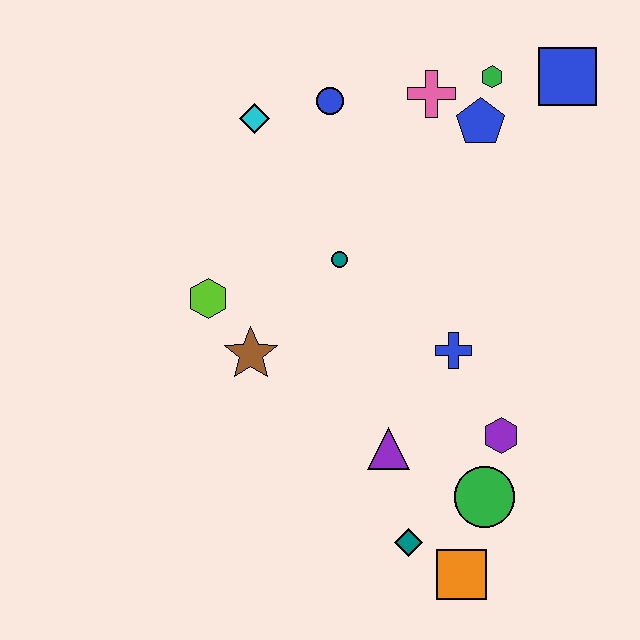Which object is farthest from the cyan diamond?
The orange square is farthest from the cyan diamond.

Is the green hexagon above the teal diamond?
Yes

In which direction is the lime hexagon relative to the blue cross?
The lime hexagon is to the left of the blue cross.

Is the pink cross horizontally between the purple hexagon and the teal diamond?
Yes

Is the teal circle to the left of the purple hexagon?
Yes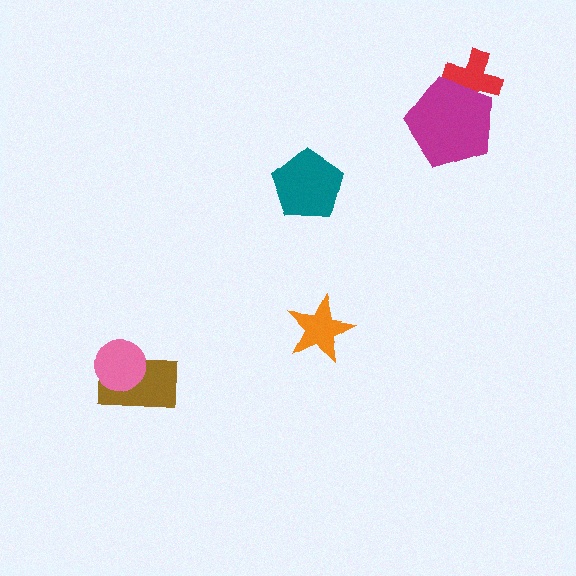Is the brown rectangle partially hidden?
Yes, it is partially covered by another shape.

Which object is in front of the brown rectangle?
The pink circle is in front of the brown rectangle.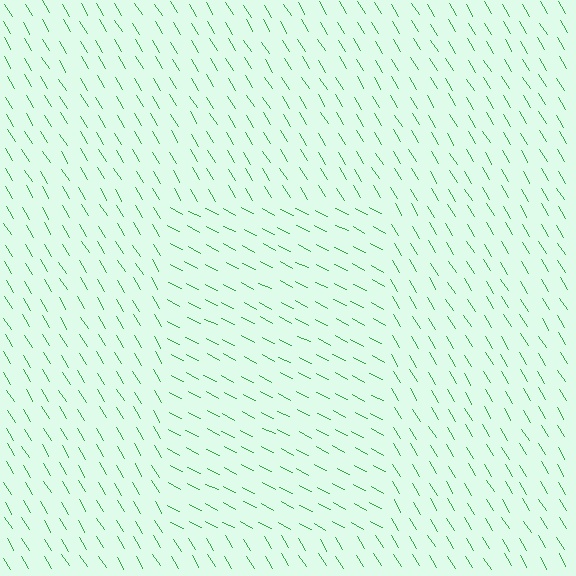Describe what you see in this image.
The image is filled with small green line segments. A rectangle region in the image has lines oriented differently from the surrounding lines, creating a visible texture boundary.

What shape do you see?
I see a rectangle.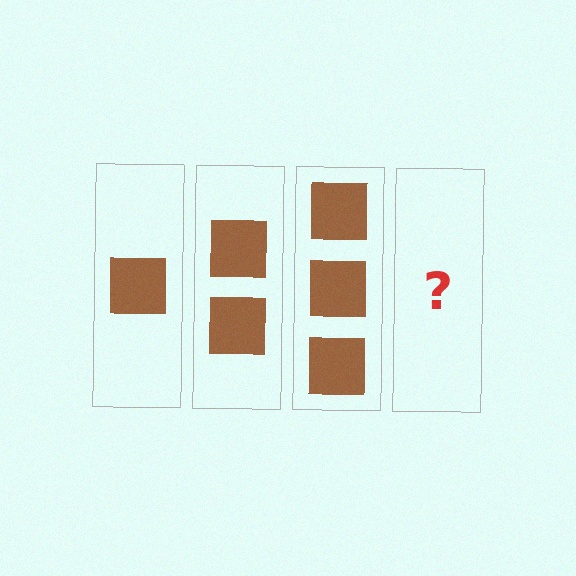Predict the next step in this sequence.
The next step is 4 squares.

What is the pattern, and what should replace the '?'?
The pattern is that each step adds one more square. The '?' should be 4 squares.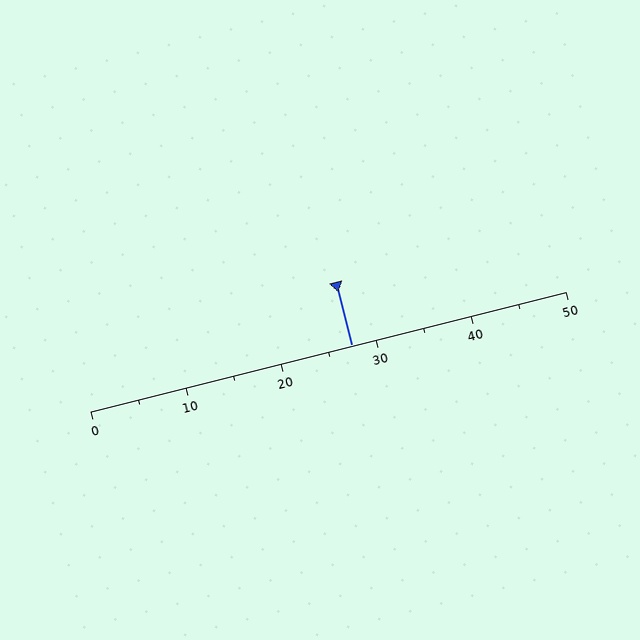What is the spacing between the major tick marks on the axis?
The major ticks are spaced 10 apart.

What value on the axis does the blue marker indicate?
The marker indicates approximately 27.5.